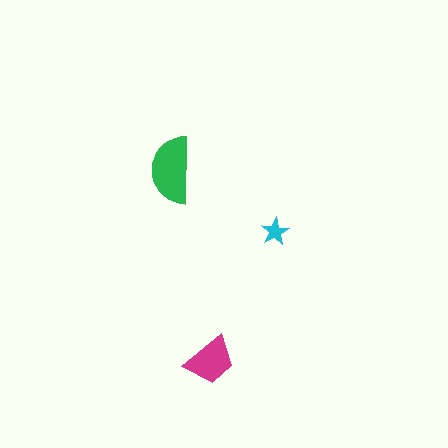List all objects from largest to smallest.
The green semicircle, the magenta trapezoid, the cyan star.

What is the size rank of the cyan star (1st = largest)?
3rd.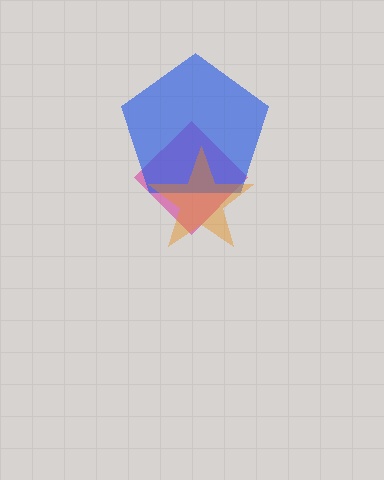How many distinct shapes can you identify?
There are 3 distinct shapes: a magenta diamond, a blue pentagon, an orange star.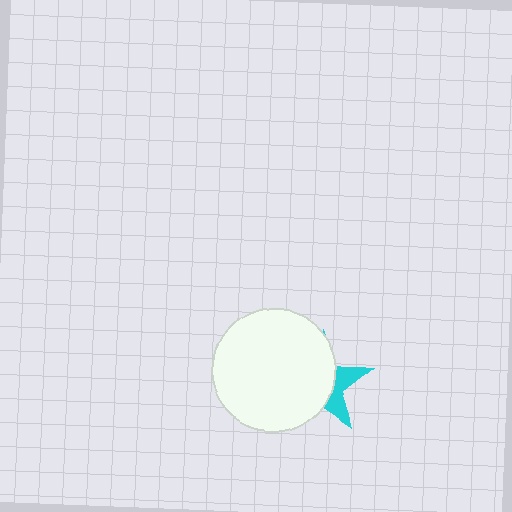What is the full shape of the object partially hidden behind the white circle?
The partially hidden object is a cyan star.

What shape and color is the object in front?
The object in front is a white circle.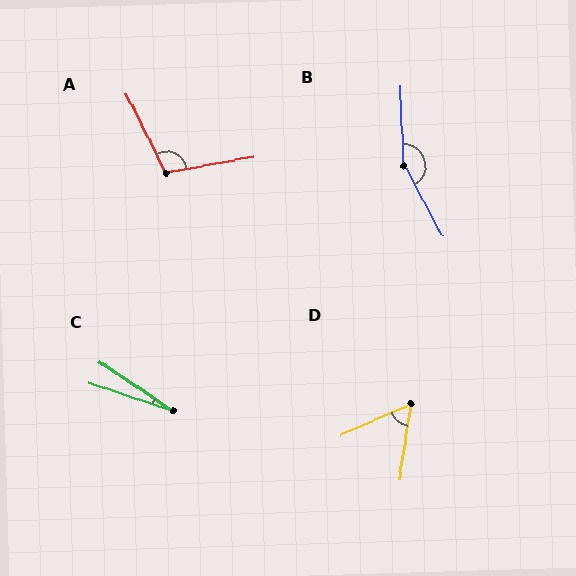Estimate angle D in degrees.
Approximately 57 degrees.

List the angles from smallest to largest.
C (16°), D (57°), A (107°), B (153°).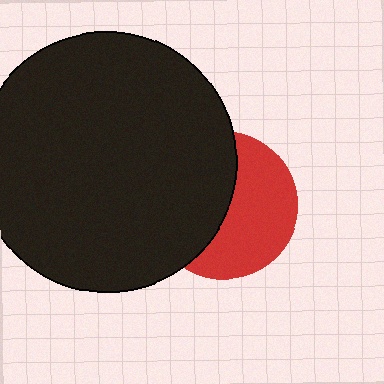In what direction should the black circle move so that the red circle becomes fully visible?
The black circle should move left. That is the shortest direction to clear the overlap and leave the red circle fully visible.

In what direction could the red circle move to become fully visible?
The red circle could move right. That would shift it out from behind the black circle entirely.